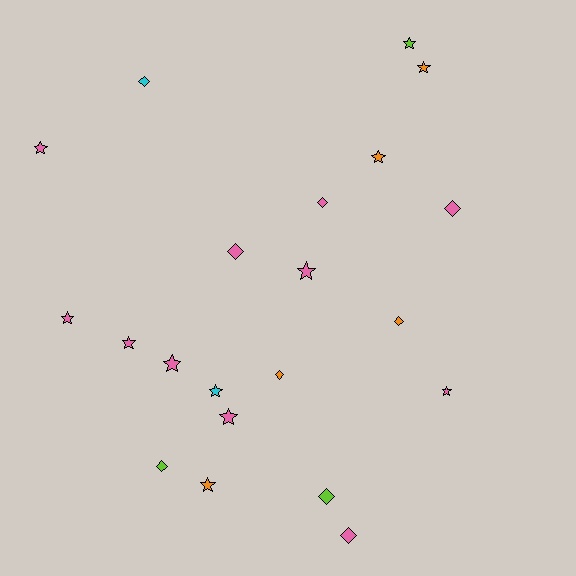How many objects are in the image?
There are 21 objects.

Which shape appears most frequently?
Star, with 12 objects.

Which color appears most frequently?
Pink, with 11 objects.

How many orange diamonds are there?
There are 2 orange diamonds.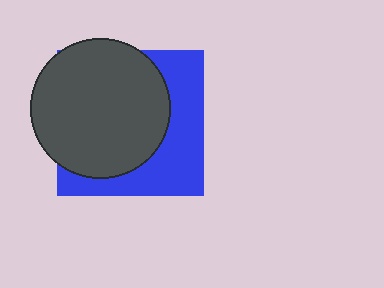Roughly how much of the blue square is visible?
A small part of it is visible (roughly 40%).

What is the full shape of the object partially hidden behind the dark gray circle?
The partially hidden object is a blue square.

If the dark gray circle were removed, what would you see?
You would see the complete blue square.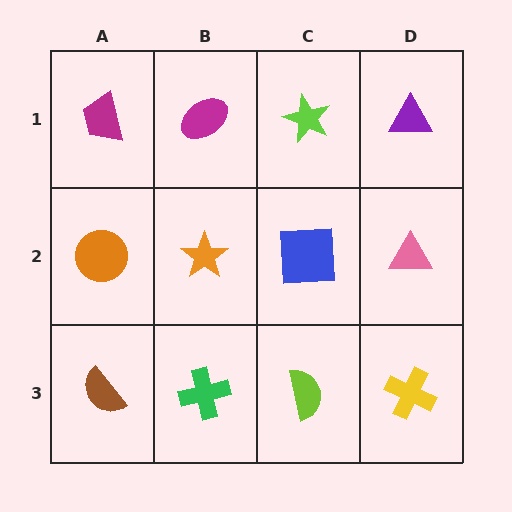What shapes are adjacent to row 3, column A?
An orange circle (row 2, column A), a green cross (row 3, column B).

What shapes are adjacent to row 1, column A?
An orange circle (row 2, column A), a magenta ellipse (row 1, column B).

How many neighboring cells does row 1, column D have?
2.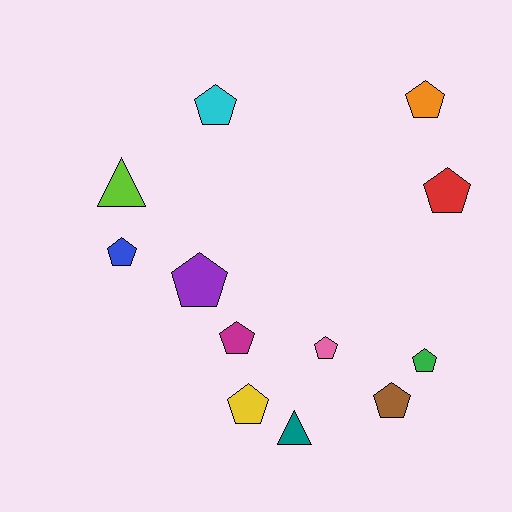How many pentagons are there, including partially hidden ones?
There are 10 pentagons.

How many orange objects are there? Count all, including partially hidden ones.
There is 1 orange object.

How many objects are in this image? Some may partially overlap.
There are 12 objects.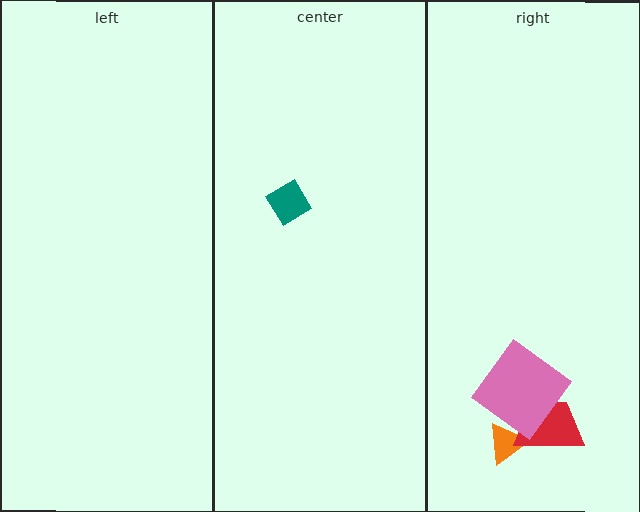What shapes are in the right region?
The orange triangle, the red trapezoid, the pink diamond.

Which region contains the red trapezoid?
The right region.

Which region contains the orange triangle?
The right region.